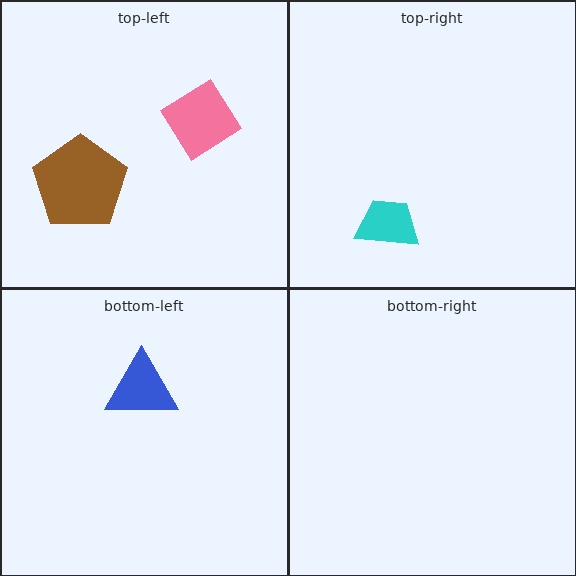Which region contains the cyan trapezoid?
The top-right region.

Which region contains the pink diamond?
The top-left region.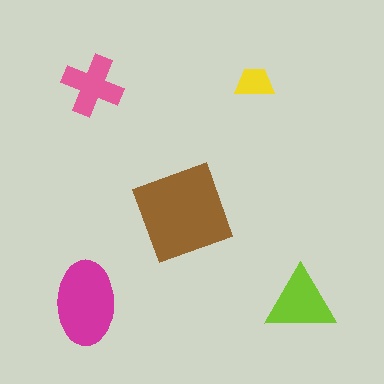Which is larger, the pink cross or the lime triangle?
The lime triangle.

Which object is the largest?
The brown square.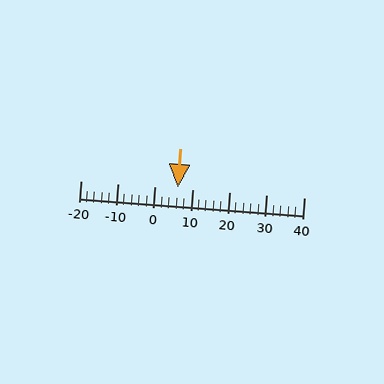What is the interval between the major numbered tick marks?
The major tick marks are spaced 10 units apart.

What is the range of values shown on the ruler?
The ruler shows values from -20 to 40.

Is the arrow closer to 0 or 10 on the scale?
The arrow is closer to 10.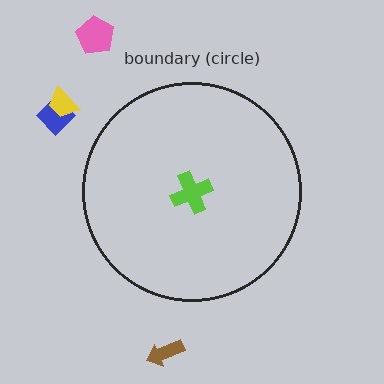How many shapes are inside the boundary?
1 inside, 4 outside.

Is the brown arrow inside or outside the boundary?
Outside.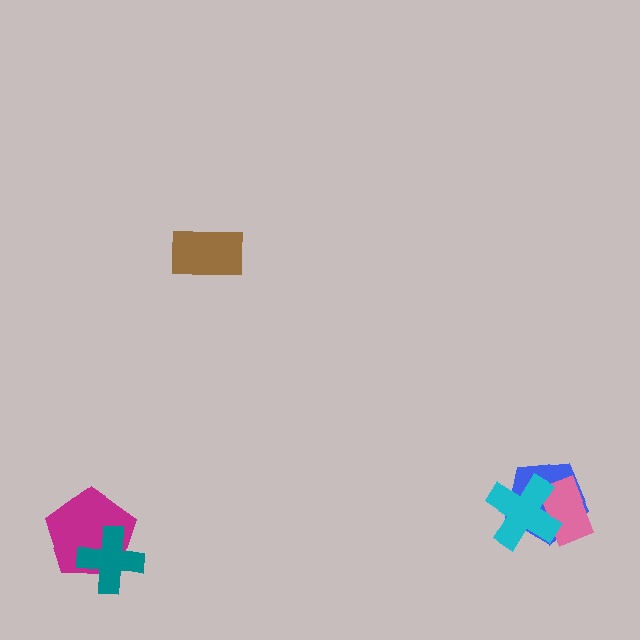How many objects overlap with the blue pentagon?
2 objects overlap with the blue pentagon.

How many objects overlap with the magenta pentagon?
1 object overlaps with the magenta pentagon.